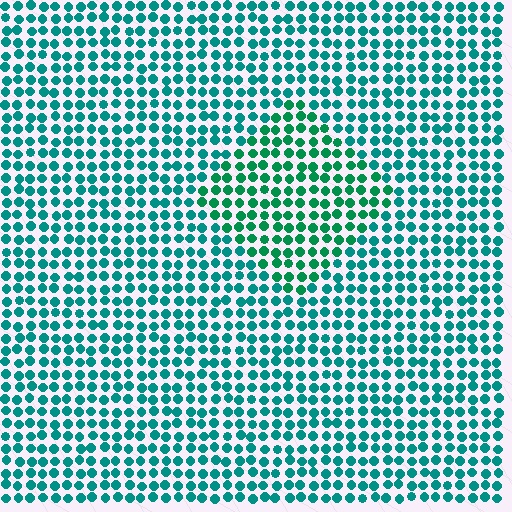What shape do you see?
I see a diamond.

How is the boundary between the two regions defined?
The boundary is defined purely by a slight shift in hue (about 25 degrees). Spacing, size, and orientation are identical on both sides.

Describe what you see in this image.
The image is filled with small teal elements in a uniform arrangement. A diamond-shaped region is visible where the elements are tinted to a slightly different hue, forming a subtle color boundary.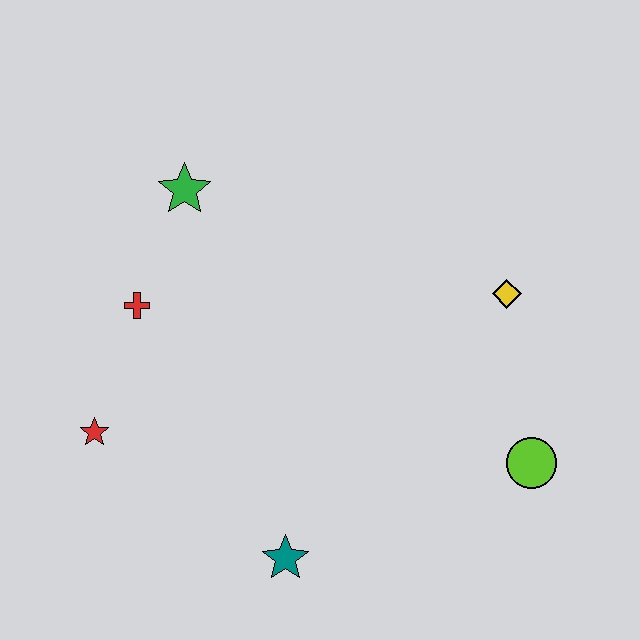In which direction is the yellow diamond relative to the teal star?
The yellow diamond is above the teal star.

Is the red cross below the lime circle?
No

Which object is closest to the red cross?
The green star is closest to the red cross.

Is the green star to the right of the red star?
Yes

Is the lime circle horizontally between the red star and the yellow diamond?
No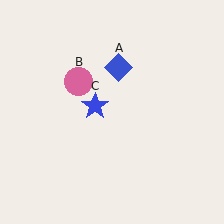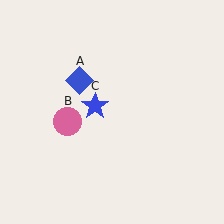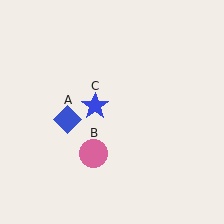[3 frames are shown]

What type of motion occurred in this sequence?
The blue diamond (object A), pink circle (object B) rotated counterclockwise around the center of the scene.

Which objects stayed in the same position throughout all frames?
Blue star (object C) remained stationary.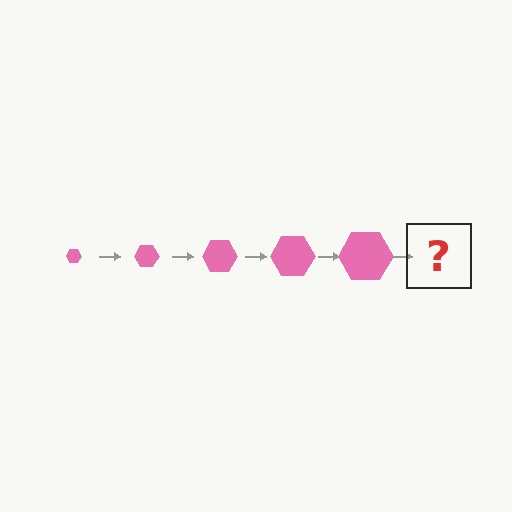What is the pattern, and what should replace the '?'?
The pattern is that the hexagon gets progressively larger each step. The '?' should be a pink hexagon, larger than the previous one.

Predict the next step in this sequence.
The next step is a pink hexagon, larger than the previous one.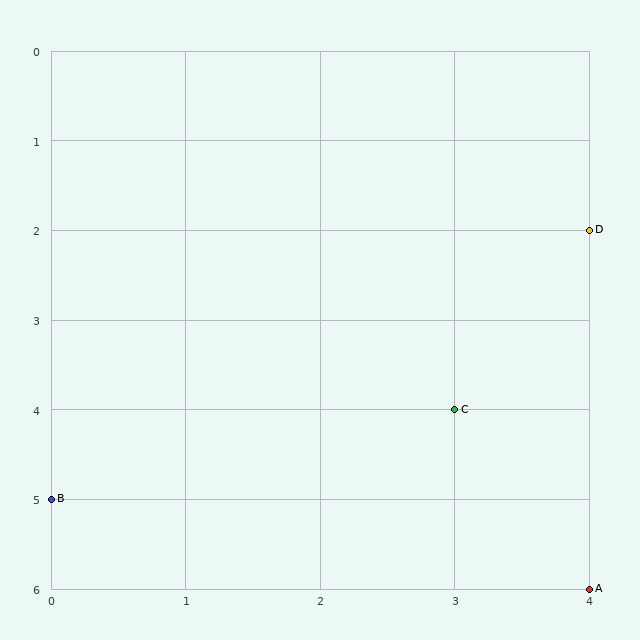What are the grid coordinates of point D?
Point D is at grid coordinates (4, 2).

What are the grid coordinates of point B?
Point B is at grid coordinates (0, 5).